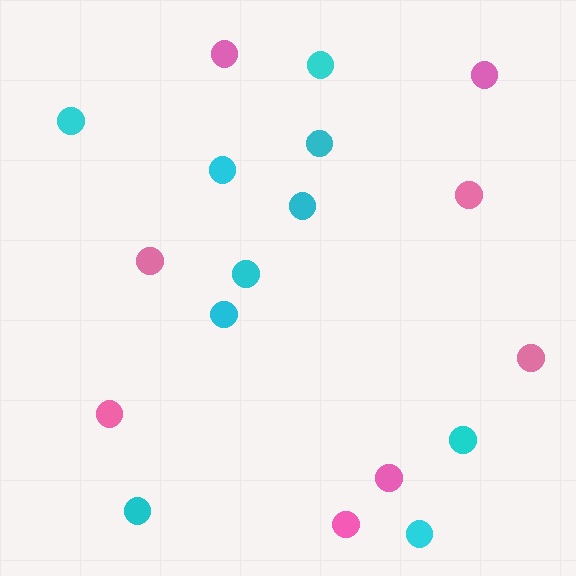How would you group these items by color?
There are 2 groups: one group of pink circles (8) and one group of cyan circles (10).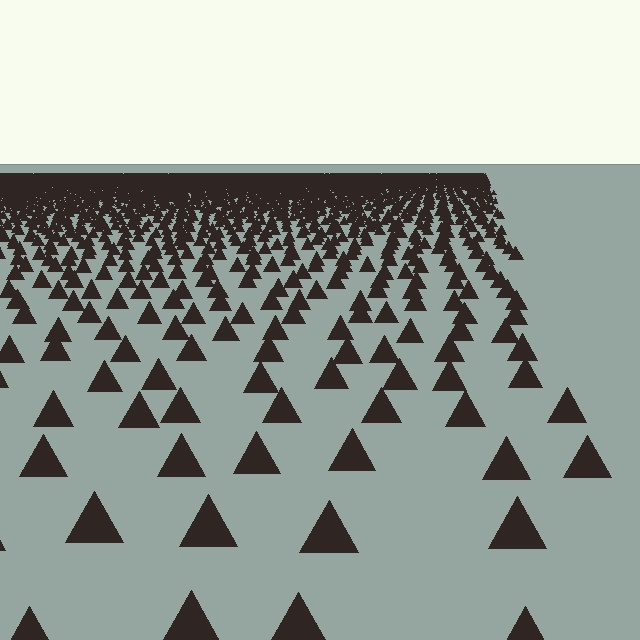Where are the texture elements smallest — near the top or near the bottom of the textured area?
Near the top.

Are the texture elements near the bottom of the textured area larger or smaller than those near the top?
Larger. Near the bottom, elements are closer to the viewer and appear at a bigger on-screen size.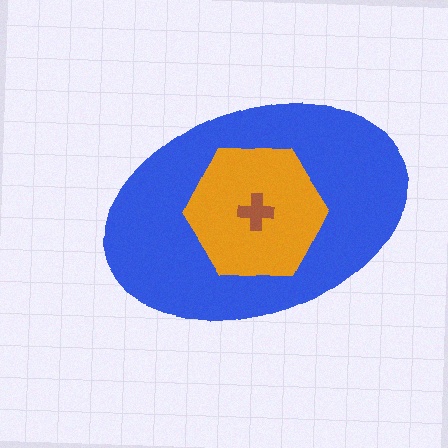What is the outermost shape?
The blue ellipse.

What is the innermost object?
The brown cross.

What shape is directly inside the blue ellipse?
The orange hexagon.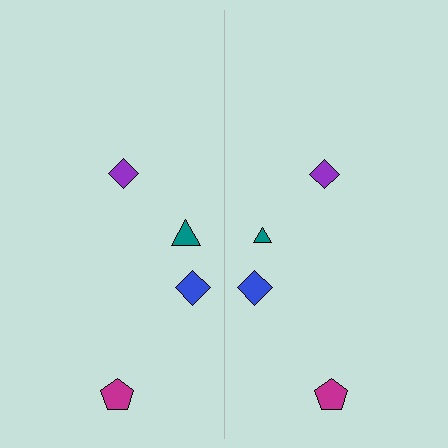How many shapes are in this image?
There are 8 shapes in this image.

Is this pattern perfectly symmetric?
No, the pattern is not perfectly symmetric. The teal triangle on the right side has a different size than its mirror counterpart.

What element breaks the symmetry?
The teal triangle on the right side has a different size than its mirror counterpart.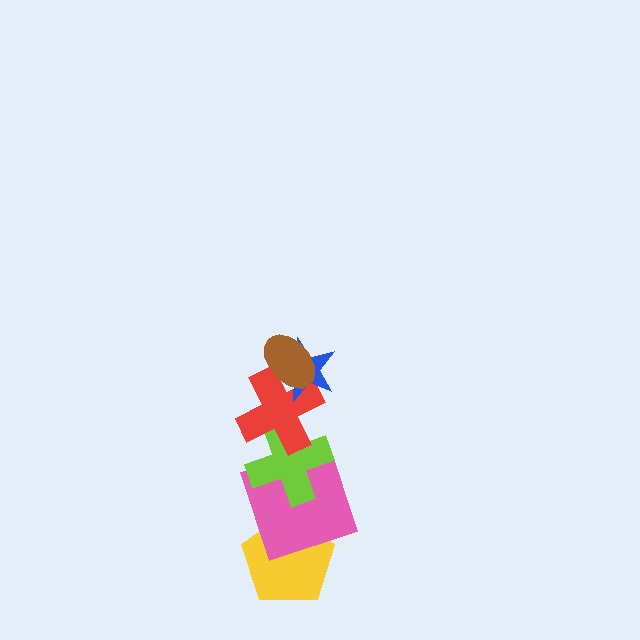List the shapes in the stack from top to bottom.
From top to bottom: the brown ellipse, the blue star, the red cross, the lime cross, the pink square, the yellow pentagon.